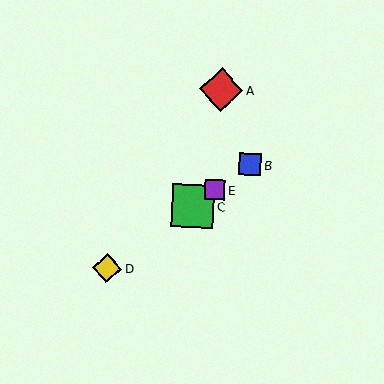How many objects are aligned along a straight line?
4 objects (B, C, D, E) are aligned along a straight line.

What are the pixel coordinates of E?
Object E is at (215, 190).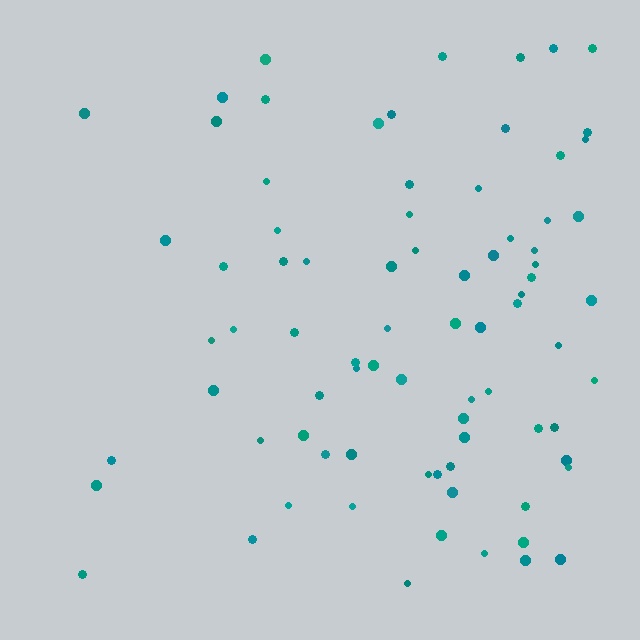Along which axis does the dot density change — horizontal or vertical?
Horizontal.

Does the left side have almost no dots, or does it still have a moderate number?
Still a moderate number, just noticeably fewer than the right.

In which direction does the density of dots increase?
From left to right, with the right side densest.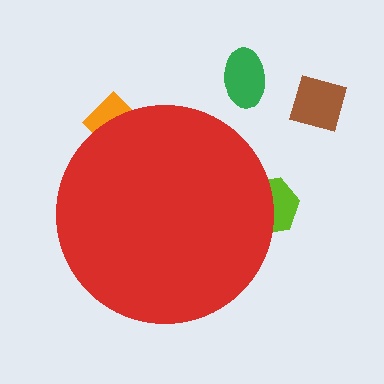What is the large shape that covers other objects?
A red circle.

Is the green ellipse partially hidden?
No, the green ellipse is fully visible.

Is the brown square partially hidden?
No, the brown square is fully visible.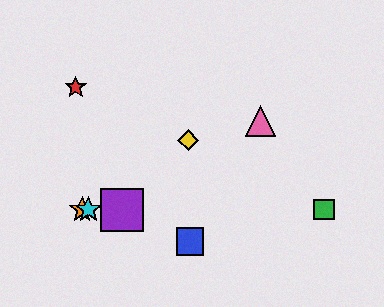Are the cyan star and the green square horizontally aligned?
Yes, both are at y≈209.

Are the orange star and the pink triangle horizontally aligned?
No, the orange star is at y≈209 and the pink triangle is at y≈121.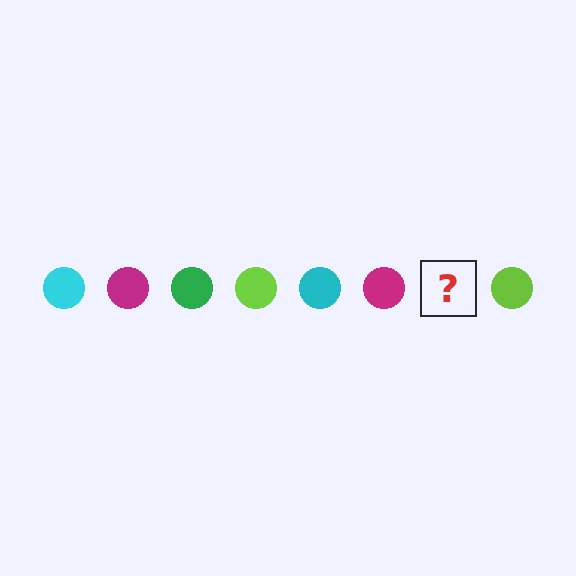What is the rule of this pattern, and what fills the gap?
The rule is that the pattern cycles through cyan, magenta, green, lime circles. The gap should be filled with a green circle.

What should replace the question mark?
The question mark should be replaced with a green circle.